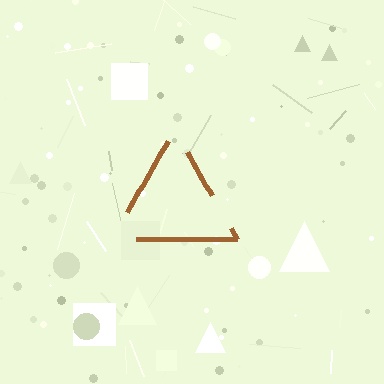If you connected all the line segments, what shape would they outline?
They would outline a triangle.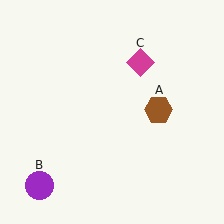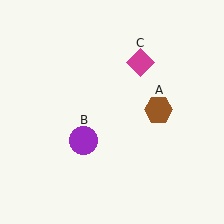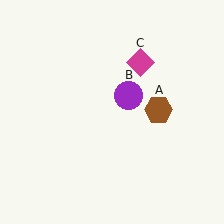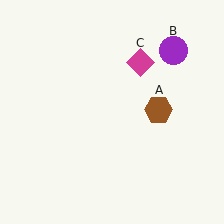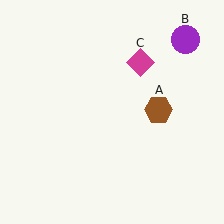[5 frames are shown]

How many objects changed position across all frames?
1 object changed position: purple circle (object B).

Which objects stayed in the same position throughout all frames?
Brown hexagon (object A) and magenta diamond (object C) remained stationary.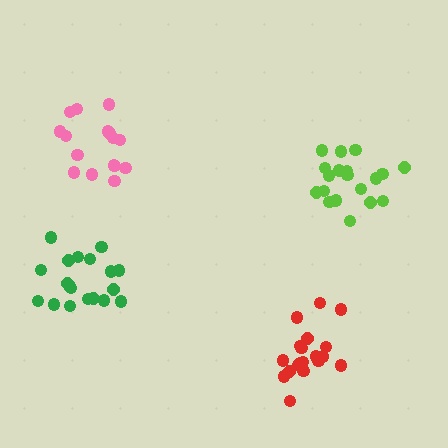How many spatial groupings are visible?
There are 4 spatial groupings.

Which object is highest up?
The pink cluster is topmost.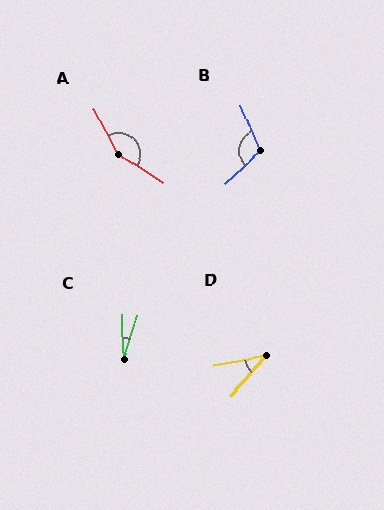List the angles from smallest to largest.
C (19°), D (38°), B (110°), A (151°).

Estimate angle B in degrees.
Approximately 110 degrees.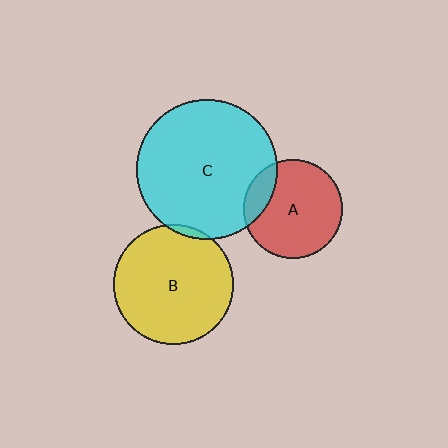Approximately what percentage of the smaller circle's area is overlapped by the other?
Approximately 5%.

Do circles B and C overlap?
Yes.